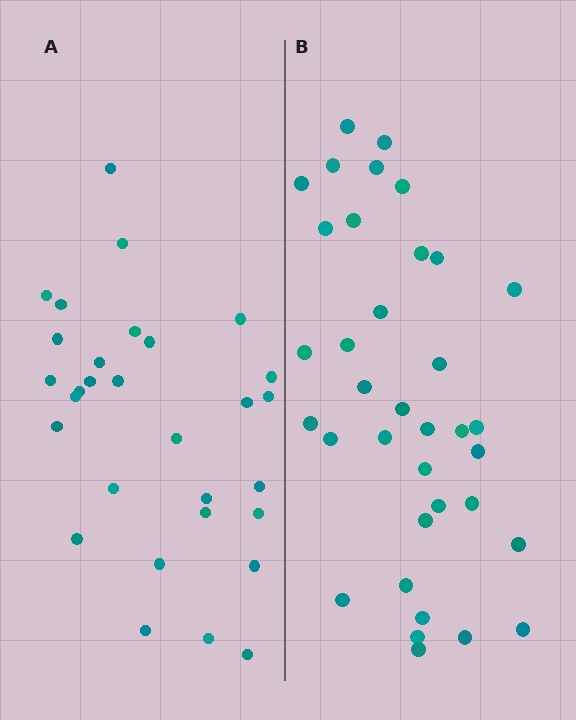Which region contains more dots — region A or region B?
Region B (the right region) has more dots.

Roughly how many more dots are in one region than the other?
Region B has about 6 more dots than region A.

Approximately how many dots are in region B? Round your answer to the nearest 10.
About 40 dots. (The exact count is 36, which rounds to 40.)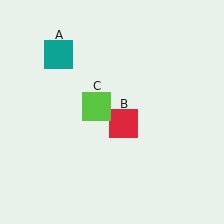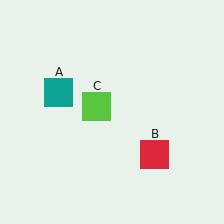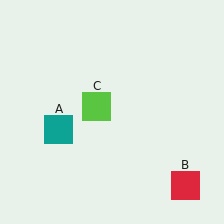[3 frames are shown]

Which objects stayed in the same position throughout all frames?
Lime square (object C) remained stationary.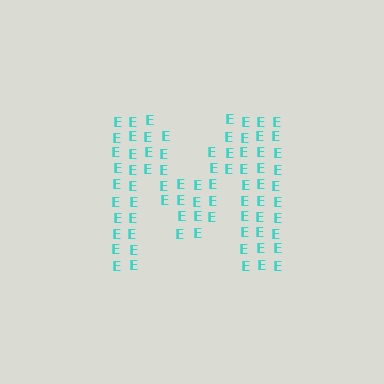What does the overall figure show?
The overall figure shows the letter M.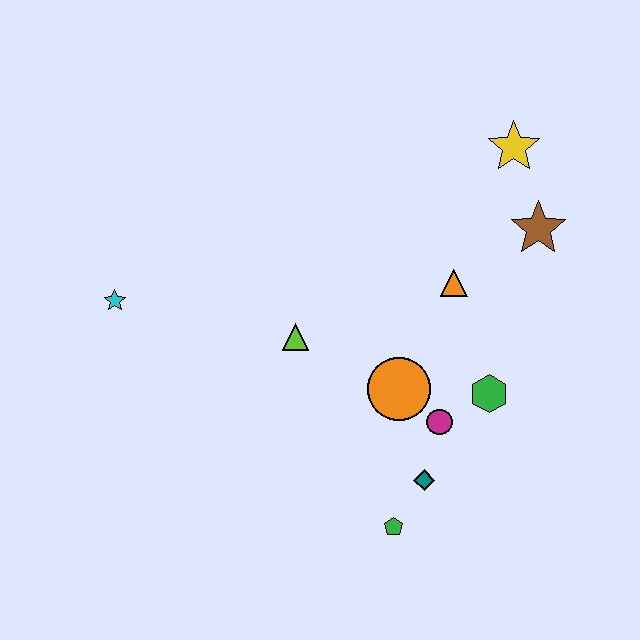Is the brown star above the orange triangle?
Yes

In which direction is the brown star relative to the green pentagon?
The brown star is above the green pentagon.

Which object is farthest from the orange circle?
The cyan star is farthest from the orange circle.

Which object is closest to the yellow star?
The brown star is closest to the yellow star.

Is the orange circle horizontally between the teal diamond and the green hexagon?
No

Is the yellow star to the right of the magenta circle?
Yes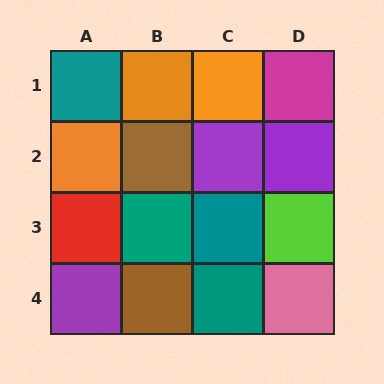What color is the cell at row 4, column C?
Teal.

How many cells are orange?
3 cells are orange.